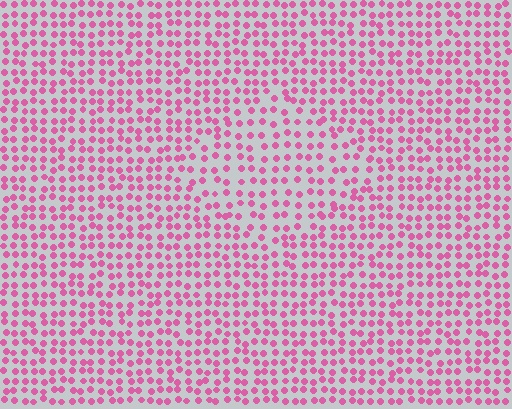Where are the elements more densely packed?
The elements are more densely packed outside the diamond boundary.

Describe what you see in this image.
The image contains small pink elements arranged at two different densities. A diamond-shaped region is visible where the elements are less densely packed than the surrounding area.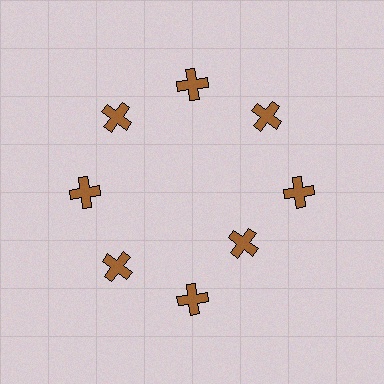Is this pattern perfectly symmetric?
No. The 8 brown crosses are arranged in a ring, but one element near the 4 o'clock position is pulled inward toward the center, breaking the 8-fold rotational symmetry.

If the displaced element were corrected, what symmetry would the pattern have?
It would have 8-fold rotational symmetry — the pattern would map onto itself every 45 degrees.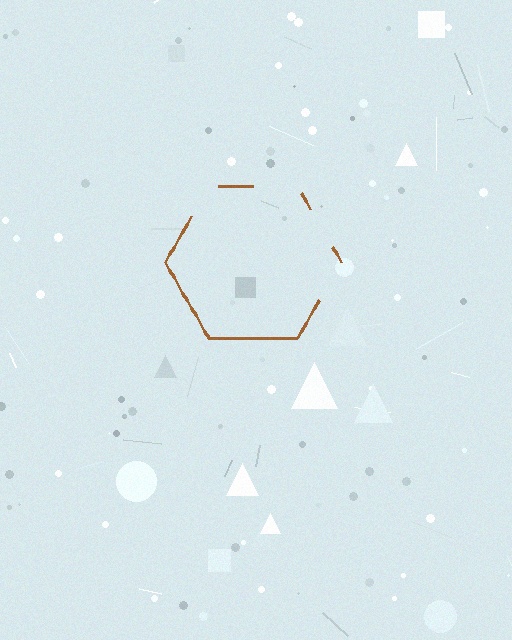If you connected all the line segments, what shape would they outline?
They would outline a hexagon.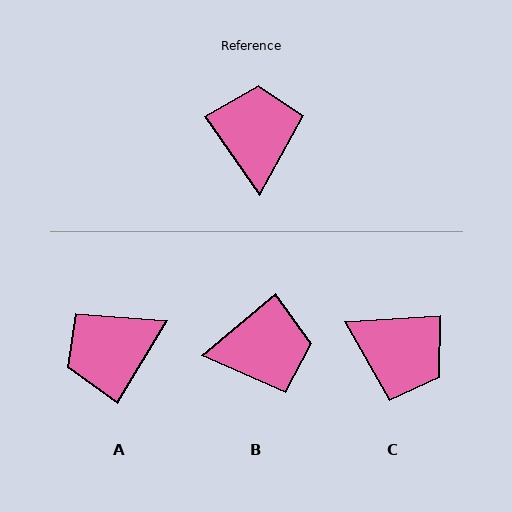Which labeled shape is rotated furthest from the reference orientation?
C, about 121 degrees away.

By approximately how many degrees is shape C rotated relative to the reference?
Approximately 121 degrees clockwise.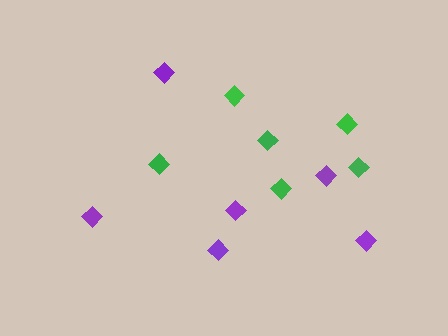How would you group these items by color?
There are 2 groups: one group of purple diamonds (6) and one group of green diamonds (6).